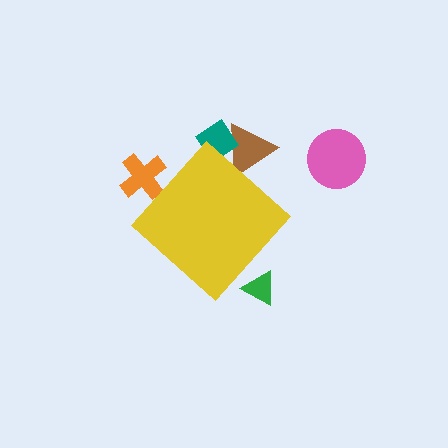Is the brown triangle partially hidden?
Yes, the brown triangle is partially hidden behind the yellow diamond.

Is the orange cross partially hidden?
Yes, the orange cross is partially hidden behind the yellow diamond.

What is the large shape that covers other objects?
A yellow diamond.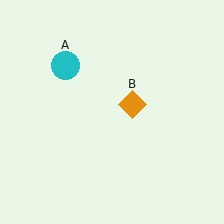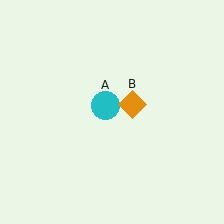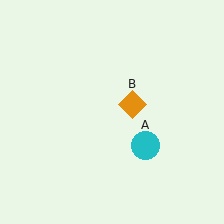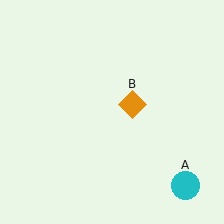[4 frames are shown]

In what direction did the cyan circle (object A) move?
The cyan circle (object A) moved down and to the right.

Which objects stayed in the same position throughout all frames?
Orange diamond (object B) remained stationary.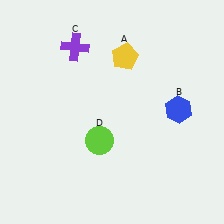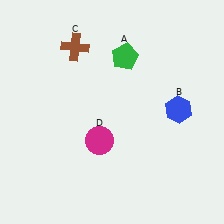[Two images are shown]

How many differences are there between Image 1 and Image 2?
There are 3 differences between the two images.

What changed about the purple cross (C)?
In Image 1, C is purple. In Image 2, it changed to brown.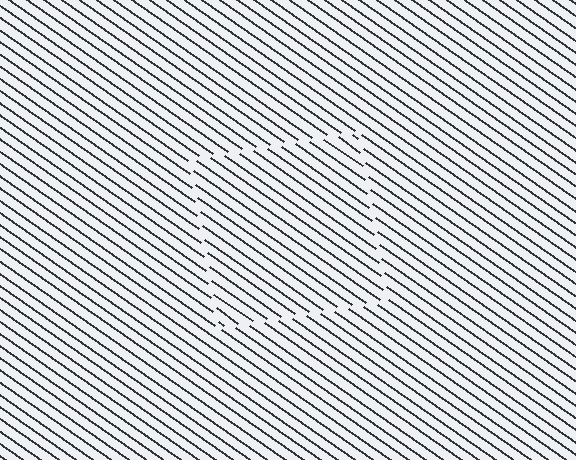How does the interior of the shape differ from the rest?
The interior of the shape contains the same grating, shifted by half a period — the contour is defined by the phase discontinuity where line-ends from the inner and outer gratings abut.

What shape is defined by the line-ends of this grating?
An illusory square. The interior of the shape contains the same grating, shifted by half a period — the contour is defined by the phase discontinuity where line-ends from the inner and outer gratings abut.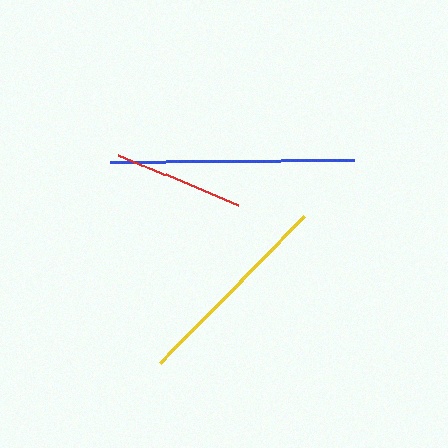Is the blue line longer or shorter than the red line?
The blue line is longer than the red line.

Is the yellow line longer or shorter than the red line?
The yellow line is longer than the red line.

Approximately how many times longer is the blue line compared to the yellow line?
The blue line is approximately 1.2 times the length of the yellow line.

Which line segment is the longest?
The blue line is the longest at approximately 245 pixels.